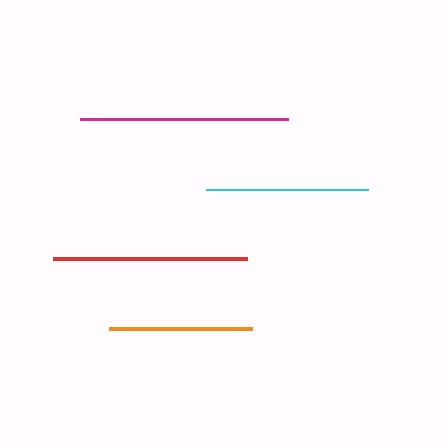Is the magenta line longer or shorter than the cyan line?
The magenta line is longer than the cyan line.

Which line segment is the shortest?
The orange line is the shortest at approximately 143 pixels.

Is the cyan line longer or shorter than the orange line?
The cyan line is longer than the orange line.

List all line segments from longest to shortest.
From longest to shortest: magenta, red, cyan, orange.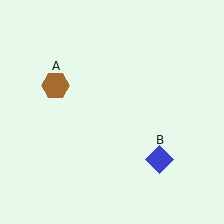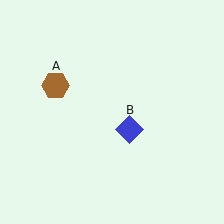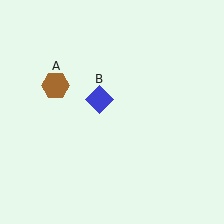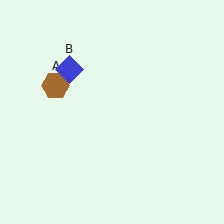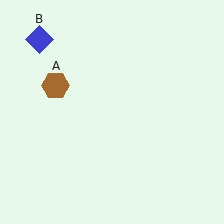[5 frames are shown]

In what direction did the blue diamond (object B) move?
The blue diamond (object B) moved up and to the left.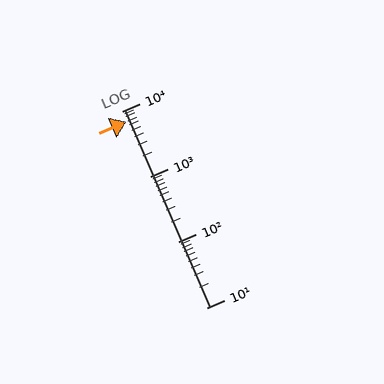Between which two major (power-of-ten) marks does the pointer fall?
The pointer is between 1000 and 10000.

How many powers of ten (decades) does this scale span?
The scale spans 3 decades, from 10 to 10000.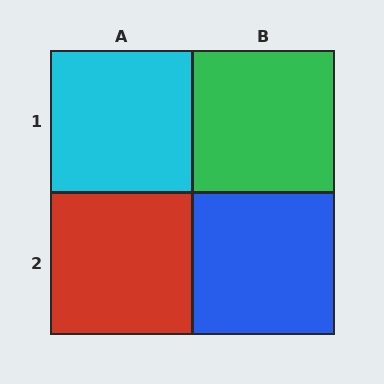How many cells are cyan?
1 cell is cyan.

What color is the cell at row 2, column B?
Blue.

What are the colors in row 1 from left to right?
Cyan, green.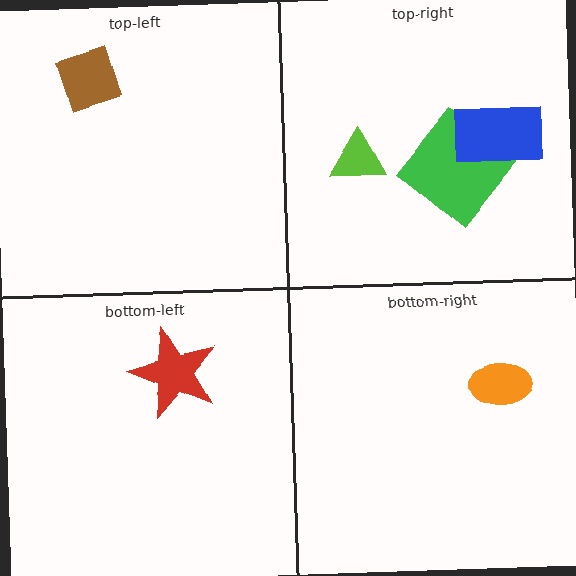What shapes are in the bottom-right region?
The orange ellipse.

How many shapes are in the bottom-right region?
1.